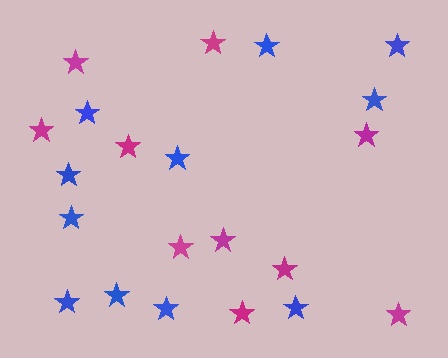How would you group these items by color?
There are 2 groups: one group of magenta stars (10) and one group of blue stars (11).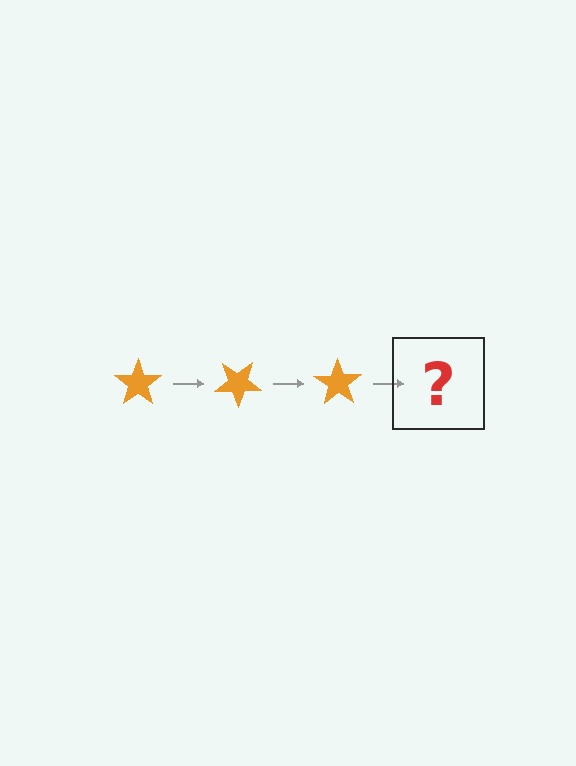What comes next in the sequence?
The next element should be an orange star rotated 105 degrees.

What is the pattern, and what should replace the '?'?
The pattern is that the star rotates 35 degrees each step. The '?' should be an orange star rotated 105 degrees.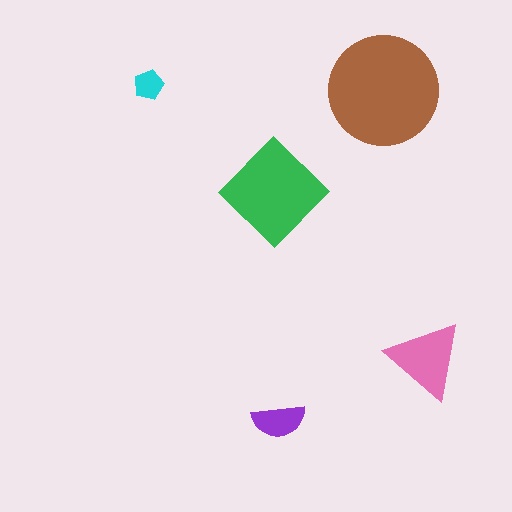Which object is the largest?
The brown circle.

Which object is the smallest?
The cyan pentagon.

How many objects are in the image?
There are 5 objects in the image.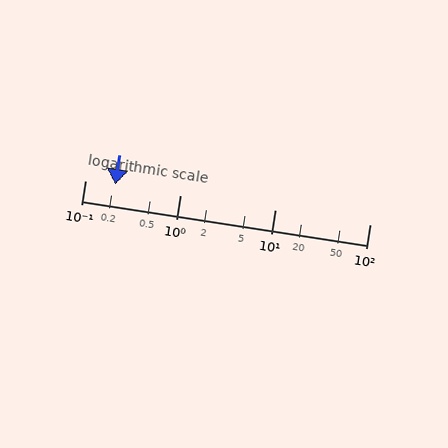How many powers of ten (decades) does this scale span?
The scale spans 3 decades, from 0.1 to 100.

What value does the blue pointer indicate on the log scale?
The pointer indicates approximately 0.21.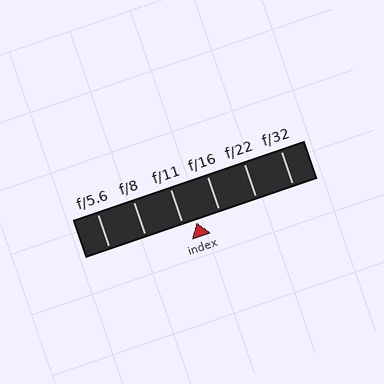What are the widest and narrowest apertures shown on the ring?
The widest aperture shown is f/5.6 and the narrowest is f/32.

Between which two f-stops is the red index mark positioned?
The index mark is between f/11 and f/16.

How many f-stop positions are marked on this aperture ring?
There are 6 f-stop positions marked.